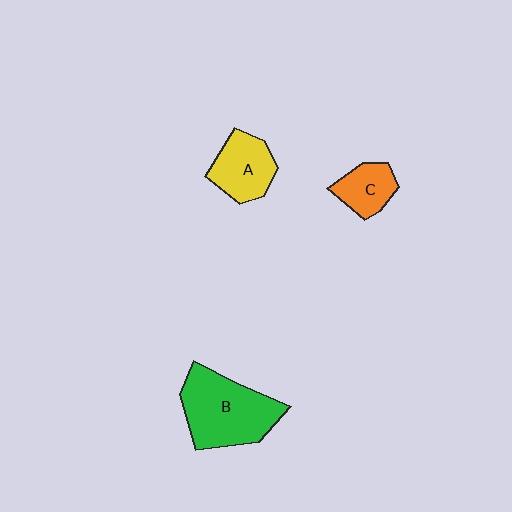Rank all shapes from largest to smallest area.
From largest to smallest: B (green), A (yellow), C (orange).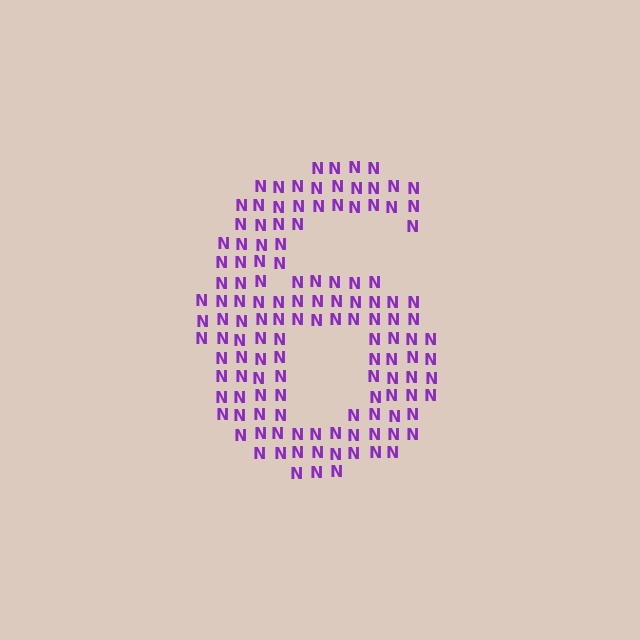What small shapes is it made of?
It is made of small letter N's.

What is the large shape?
The large shape is the digit 6.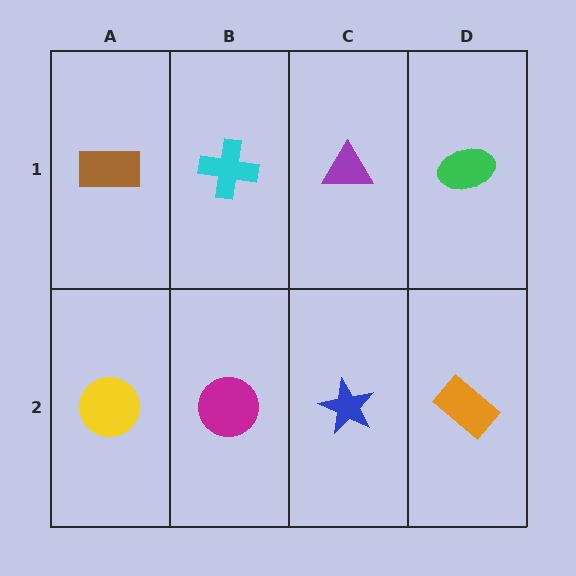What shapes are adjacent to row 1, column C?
A blue star (row 2, column C), a cyan cross (row 1, column B), a green ellipse (row 1, column D).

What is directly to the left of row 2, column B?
A yellow circle.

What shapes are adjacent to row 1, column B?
A magenta circle (row 2, column B), a brown rectangle (row 1, column A), a purple triangle (row 1, column C).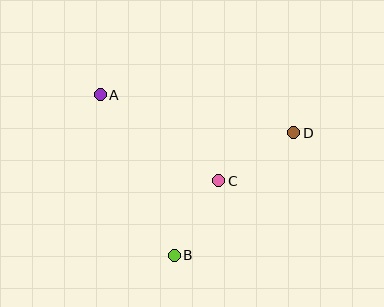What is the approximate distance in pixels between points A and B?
The distance between A and B is approximately 177 pixels.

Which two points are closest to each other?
Points B and C are closest to each other.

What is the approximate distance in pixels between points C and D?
The distance between C and D is approximately 89 pixels.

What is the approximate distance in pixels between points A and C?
The distance between A and C is approximately 147 pixels.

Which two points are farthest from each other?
Points A and D are farthest from each other.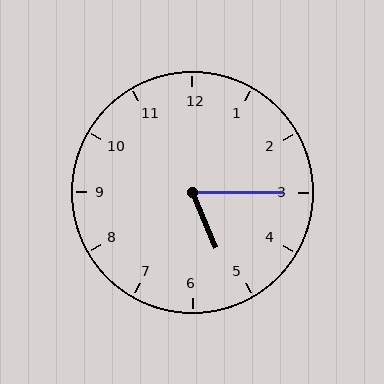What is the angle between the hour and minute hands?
Approximately 68 degrees.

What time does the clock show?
5:15.